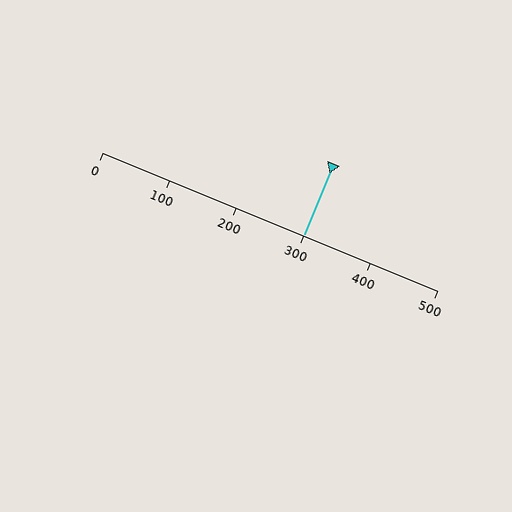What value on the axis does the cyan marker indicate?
The marker indicates approximately 300.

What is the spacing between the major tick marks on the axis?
The major ticks are spaced 100 apart.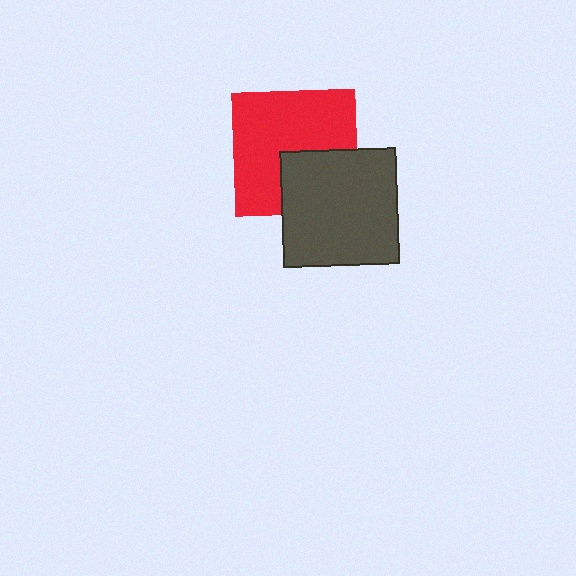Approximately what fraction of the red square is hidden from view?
Roughly 32% of the red square is hidden behind the dark gray square.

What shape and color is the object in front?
The object in front is a dark gray square.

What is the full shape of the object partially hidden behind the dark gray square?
The partially hidden object is a red square.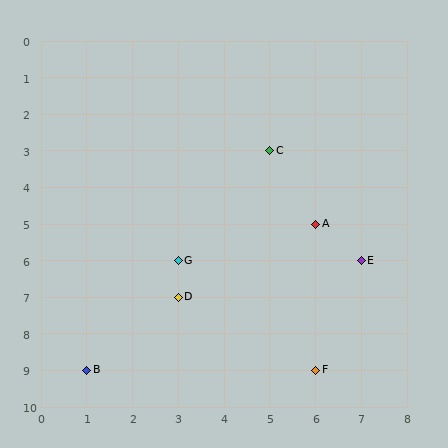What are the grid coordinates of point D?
Point D is at grid coordinates (3, 7).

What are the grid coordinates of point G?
Point G is at grid coordinates (3, 6).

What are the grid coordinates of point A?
Point A is at grid coordinates (6, 5).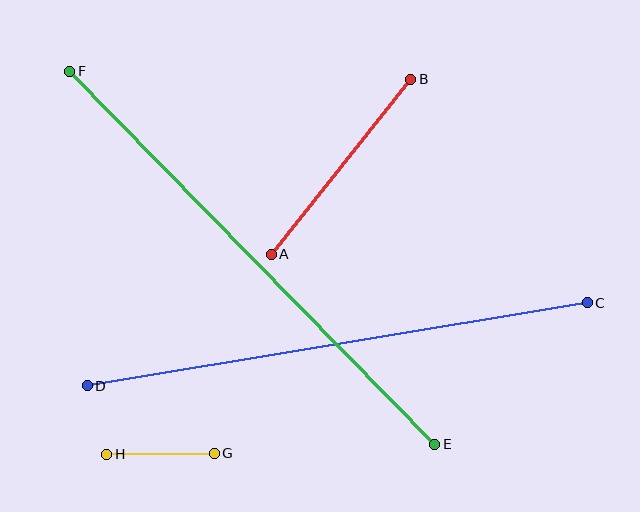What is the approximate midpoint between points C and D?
The midpoint is at approximately (337, 344) pixels.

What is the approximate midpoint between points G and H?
The midpoint is at approximately (160, 454) pixels.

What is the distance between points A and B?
The distance is approximately 224 pixels.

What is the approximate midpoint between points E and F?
The midpoint is at approximately (252, 258) pixels.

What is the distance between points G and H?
The distance is approximately 108 pixels.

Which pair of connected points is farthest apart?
Points E and F are farthest apart.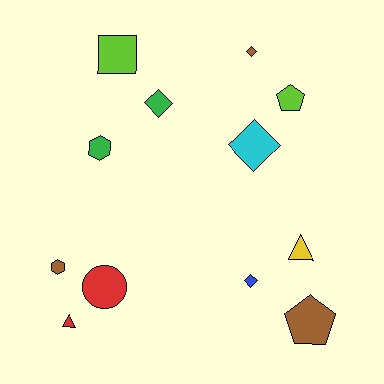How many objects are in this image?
There are 12 objects.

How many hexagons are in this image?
There are 2 hexagons.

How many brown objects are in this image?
There are 3 brown objects.